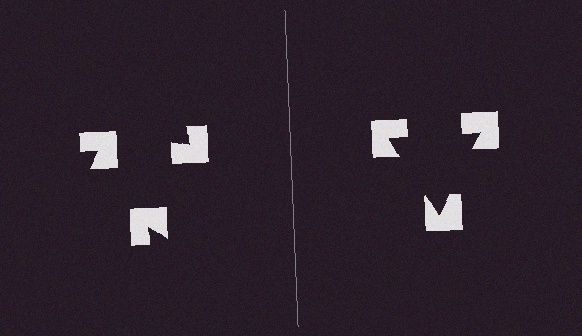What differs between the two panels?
The notched squares are positioned identically on both sides; only the wedge orientations differ. On the right they align to a triangle; on the left they are misaligned.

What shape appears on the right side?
An illusory triangle.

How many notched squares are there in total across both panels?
6 — 3 on each side.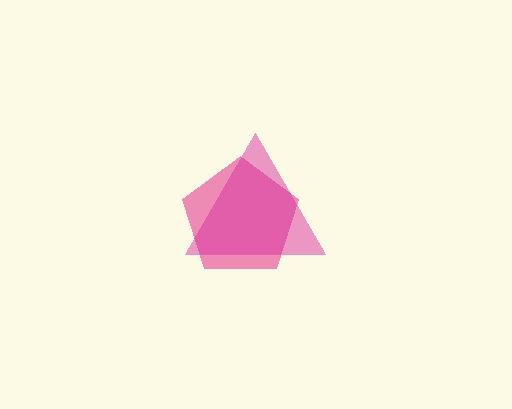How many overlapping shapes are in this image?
There are 2 overlapping shapes in the image.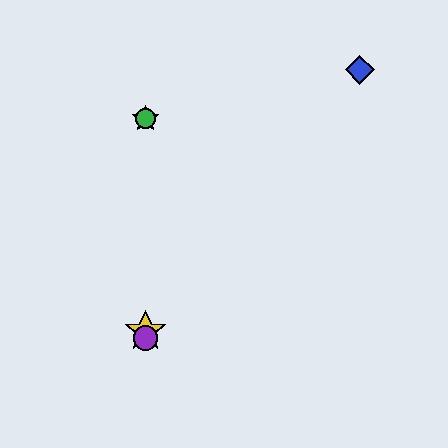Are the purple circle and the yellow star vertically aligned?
Yes, both are at x≈146.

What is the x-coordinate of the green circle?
The green circle is at x≈146.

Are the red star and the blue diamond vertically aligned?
No, the red star is at x≈146 and the blue diamond is at x≈360.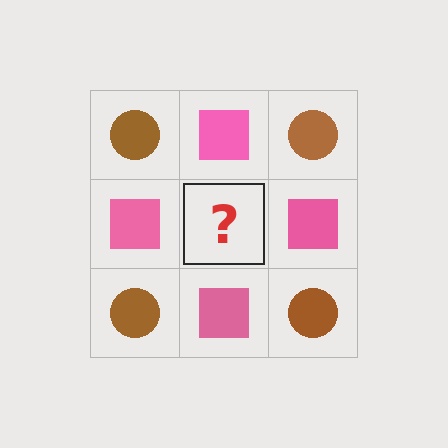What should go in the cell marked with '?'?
The missing cell should contain a brown circle.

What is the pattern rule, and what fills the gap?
The rule is that it alternates brown circle and pink square in a checkerboard pattern. The gap should be filled with a brown circle.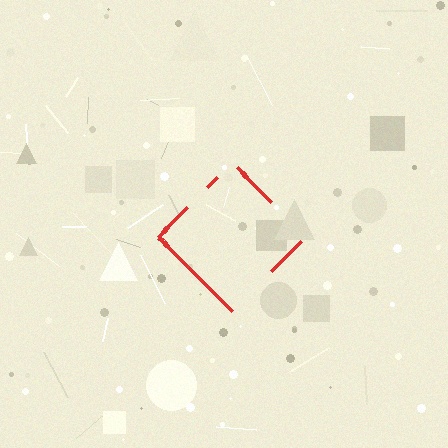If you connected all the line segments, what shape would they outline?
They would outline a diamond.